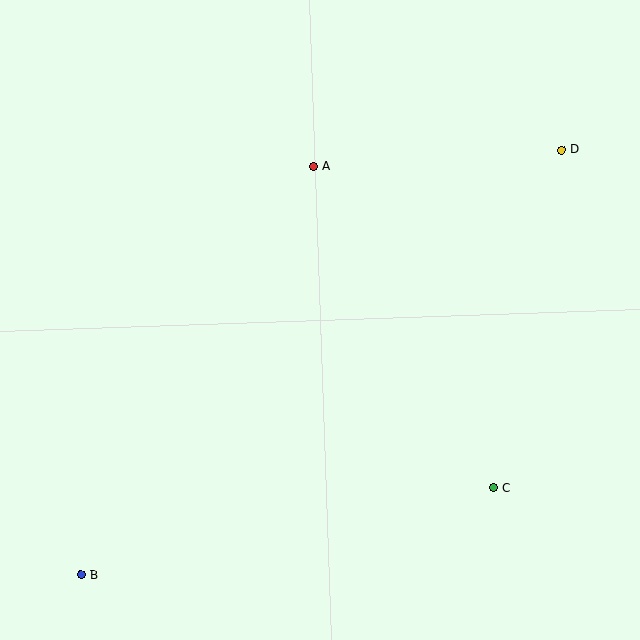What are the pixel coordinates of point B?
Point B is at (81, 575).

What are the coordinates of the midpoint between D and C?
The midpoint between D and C is at (527, 319).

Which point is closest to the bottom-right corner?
Point C is closest to the bottom-right corner.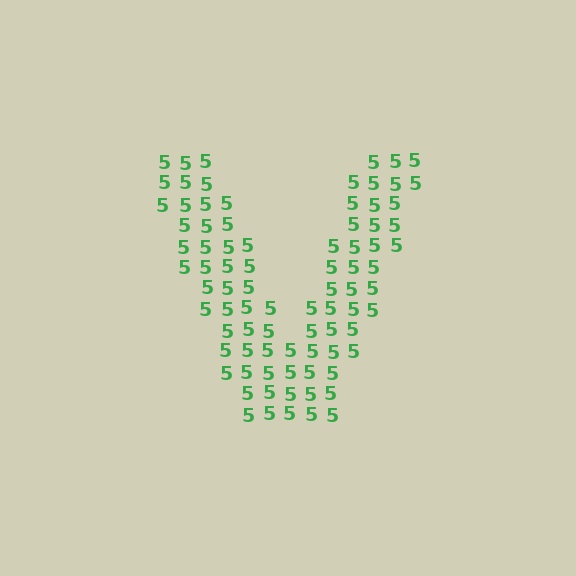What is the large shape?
The large shape is the letter V.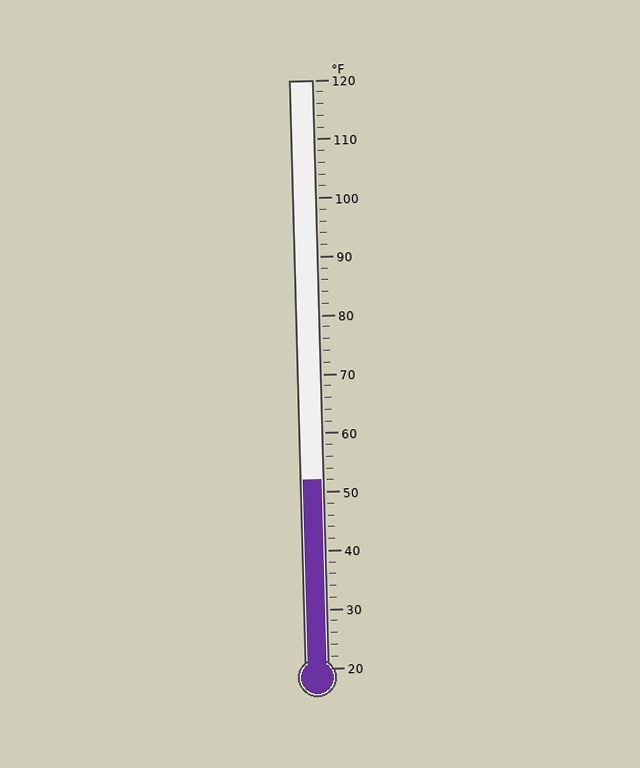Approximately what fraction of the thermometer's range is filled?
The thermometer is filled to approximately 30% of its range.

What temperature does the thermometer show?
The thermometer shows approximately 52°F.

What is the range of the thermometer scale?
The thermometer scale ranges from 20°F to 120°F.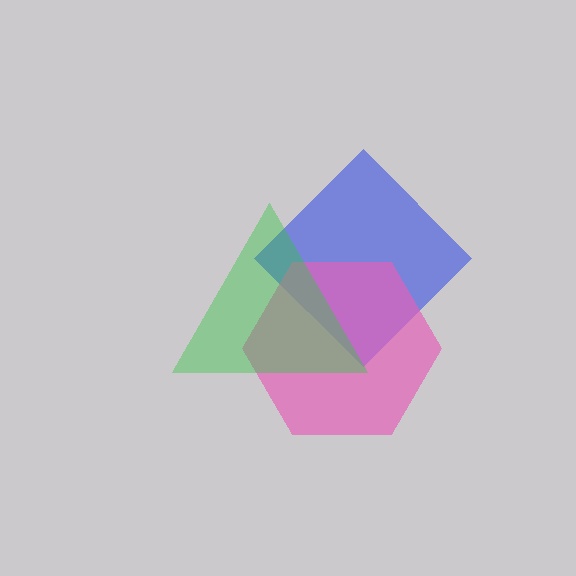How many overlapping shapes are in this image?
There are 3 overlapping shapes in the image.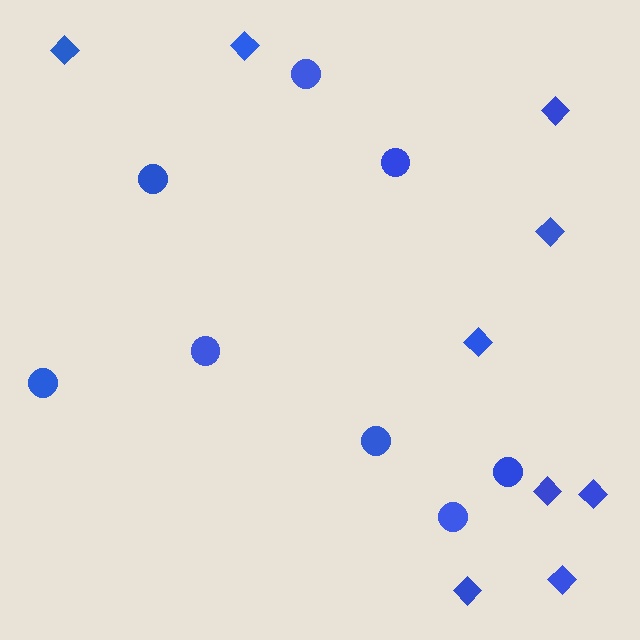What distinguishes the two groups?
There are 2 groups: one group of circles (8) and one group of diamonds (9).